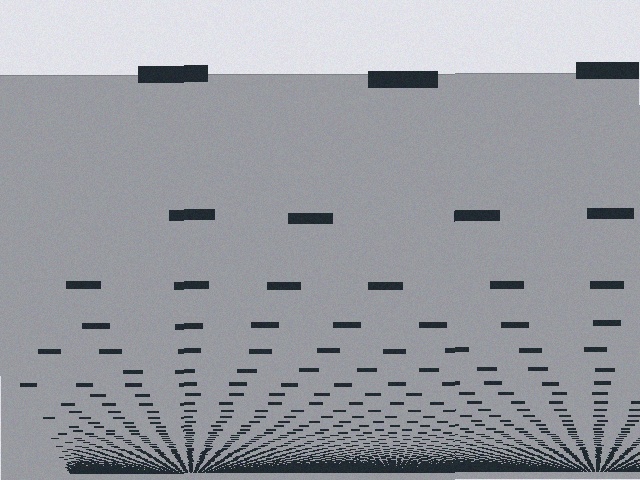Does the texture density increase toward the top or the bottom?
Density increases toward the bottom.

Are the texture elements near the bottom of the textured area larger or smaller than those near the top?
Smaller. The gradient is inverted — elements near the bottom are smaller and denser.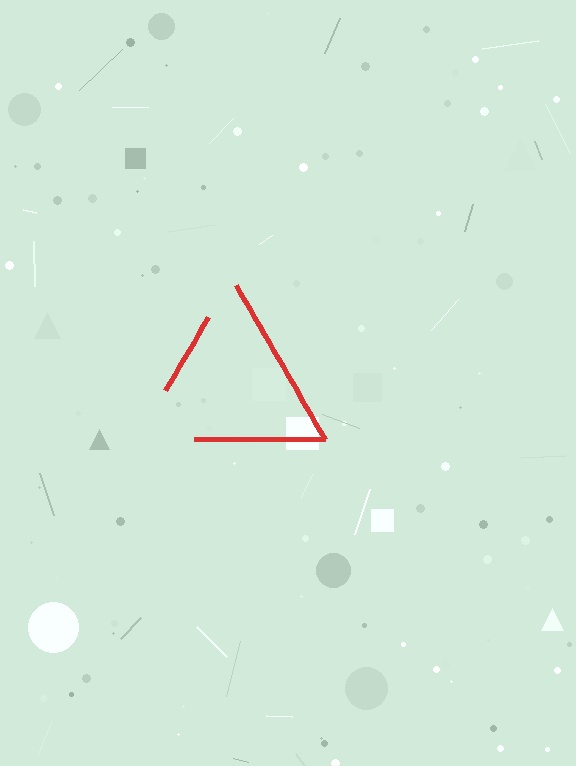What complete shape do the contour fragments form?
The contour fragments form a triangle.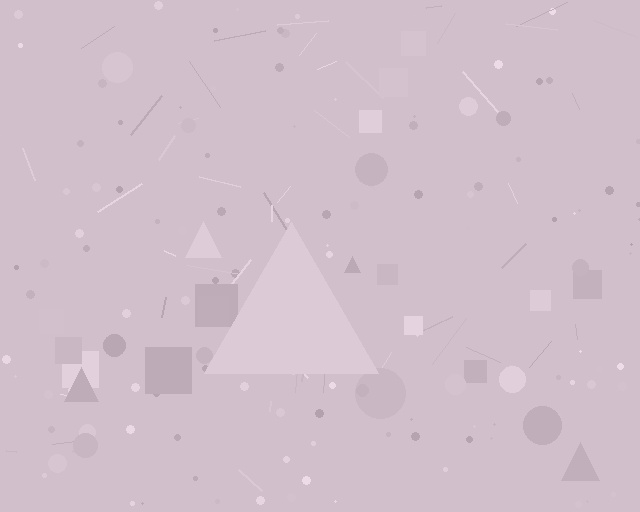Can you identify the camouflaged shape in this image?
The camouflaged shape is a triangle.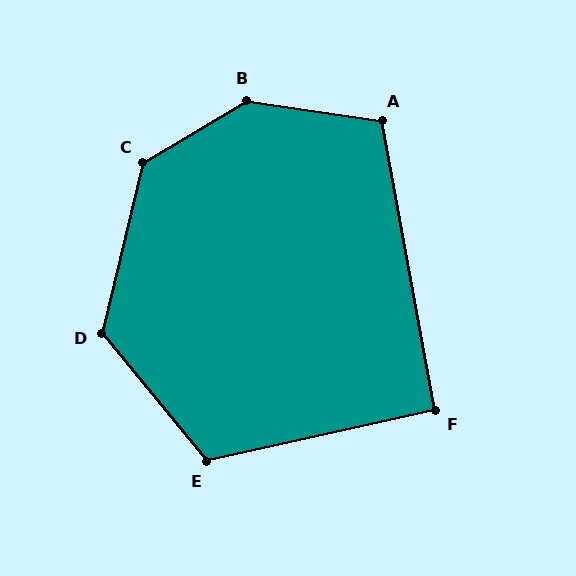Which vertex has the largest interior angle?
B, at approximately 141 degrees.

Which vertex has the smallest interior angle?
F, at approximately 92 degrees.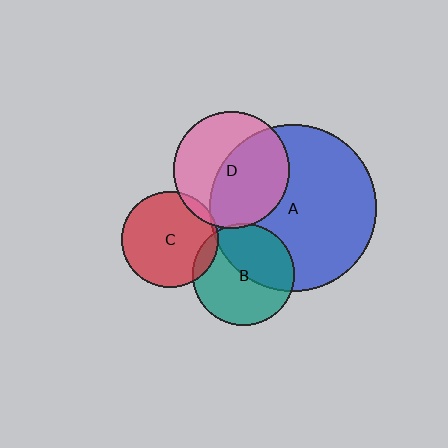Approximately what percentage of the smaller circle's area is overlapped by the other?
Approximately 5%.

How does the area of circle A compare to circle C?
Approximately 3.0 times.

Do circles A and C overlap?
Yes.